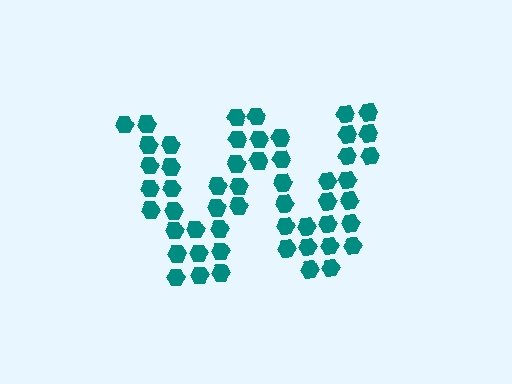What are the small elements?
The small elements are hexagons.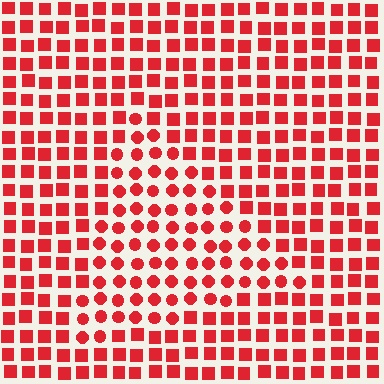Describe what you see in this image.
The image is filled with small red elements arranged in a uniform grid. A triangle-shaped region contains circles, while the surrounding area contains squares. The boundary is defined purely by the change in element shape.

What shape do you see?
I see a triangle.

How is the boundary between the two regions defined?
The boundary is defined by a change in element shape: circles inside vs. squares outside. All elements share the same color and spacing.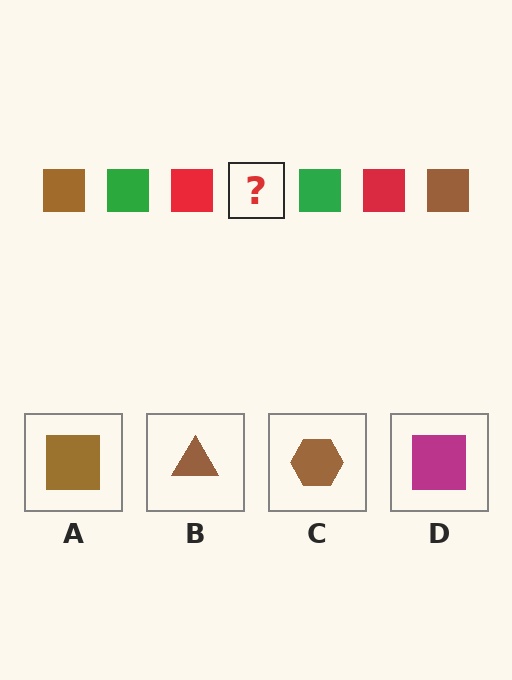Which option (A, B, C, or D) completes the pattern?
A.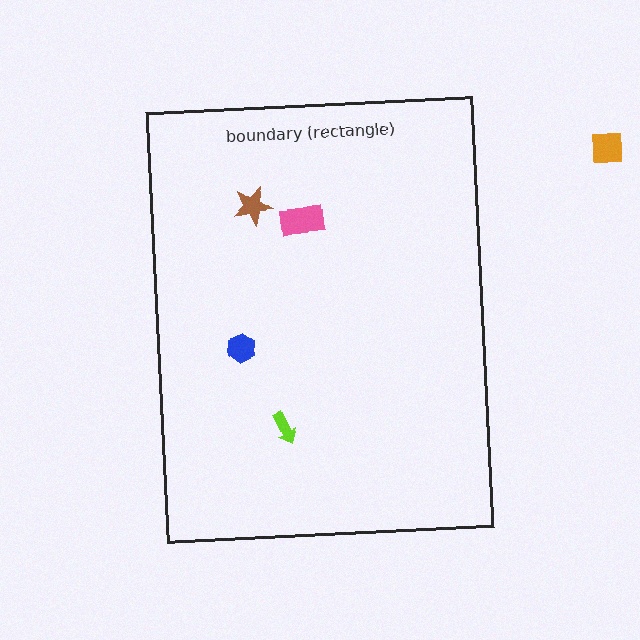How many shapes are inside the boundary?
4 inside, 1 outside.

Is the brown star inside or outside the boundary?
Inside.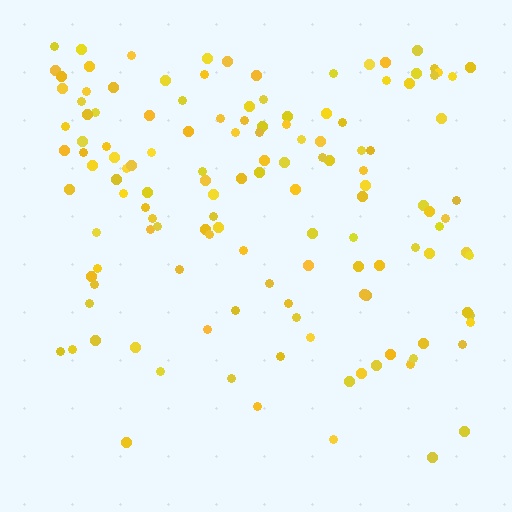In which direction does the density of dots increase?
From bottom to top, with the top side densest.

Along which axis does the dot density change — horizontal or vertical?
Vertical.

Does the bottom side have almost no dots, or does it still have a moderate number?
Still a moderate number, just noticeably fewer than the top.